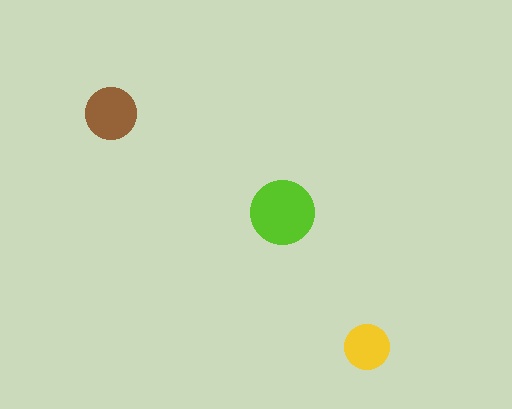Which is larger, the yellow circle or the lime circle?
The lime one.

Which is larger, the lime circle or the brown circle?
The lime one.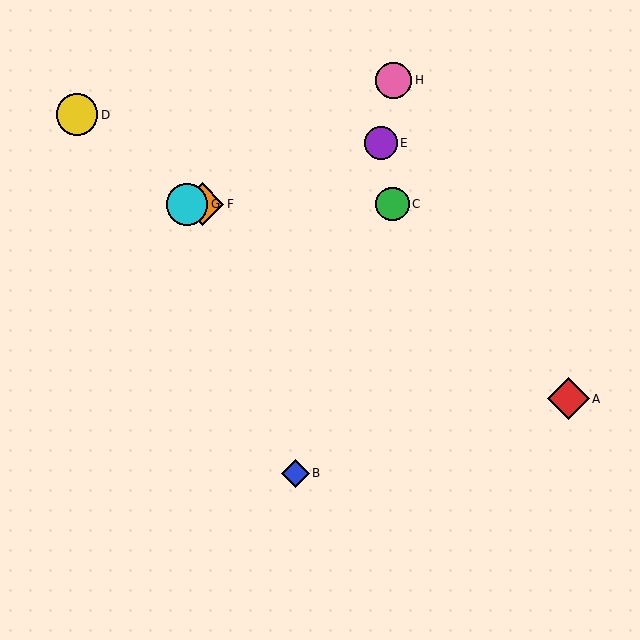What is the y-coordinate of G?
Object G is at y≈204.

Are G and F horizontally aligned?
Yes, both are at y≈204.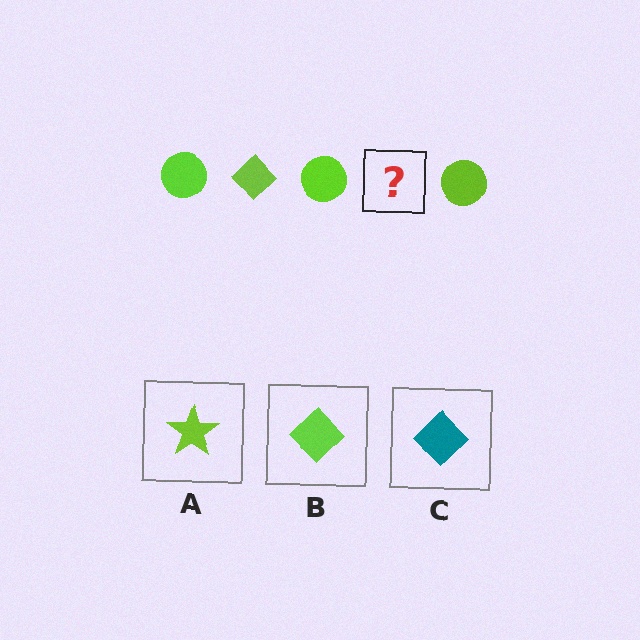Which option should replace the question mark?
Option B.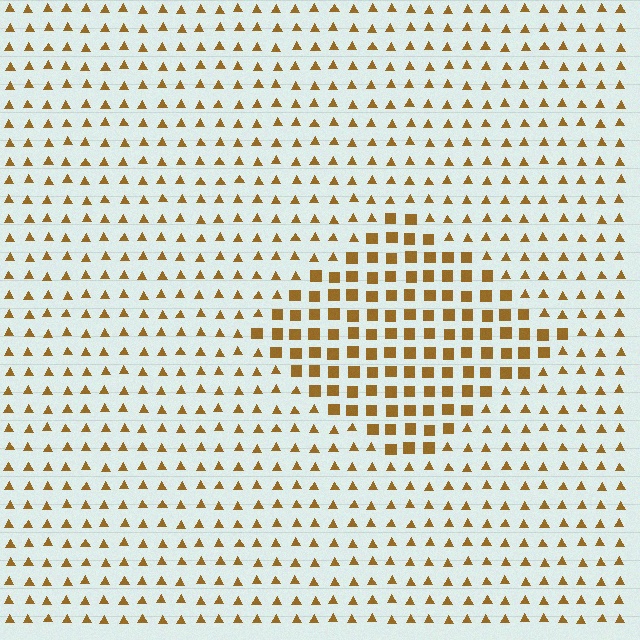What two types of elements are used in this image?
The image uses squares inside the diamond region and triangles outside it.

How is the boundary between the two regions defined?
The boundary is defined by a change in element shape: squares inside vs. triangles outside. All elements share the same color and spacing.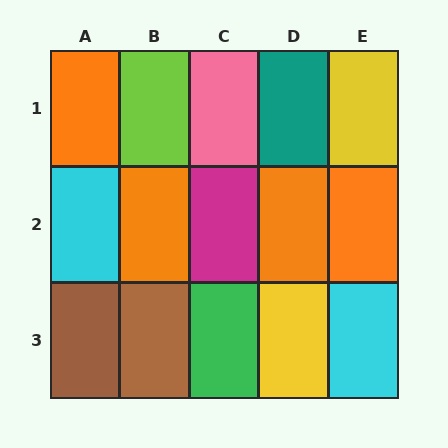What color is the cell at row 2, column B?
Orange.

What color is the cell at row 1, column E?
Yellow.